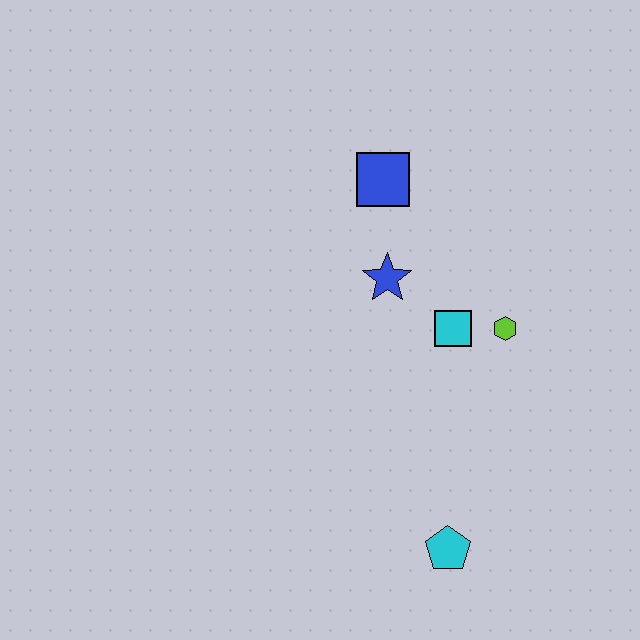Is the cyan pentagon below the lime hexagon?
Yes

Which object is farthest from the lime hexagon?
The cyan pentagon is farthest from the lime hexagon.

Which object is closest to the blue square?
The blue star is closest to the blue square.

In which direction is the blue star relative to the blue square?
The blue star is below the blue square.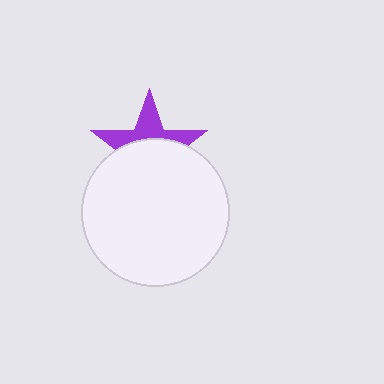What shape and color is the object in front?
The object in front is a white circle.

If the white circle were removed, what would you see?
You would see the complete purple star.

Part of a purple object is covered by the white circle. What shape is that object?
It is a star.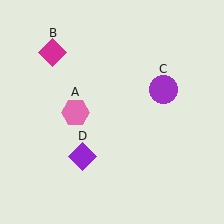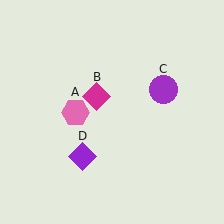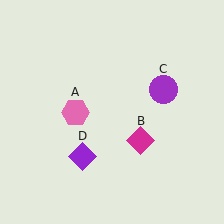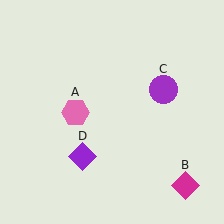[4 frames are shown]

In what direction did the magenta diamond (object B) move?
The magenta diamond (object B) moved down and to the right.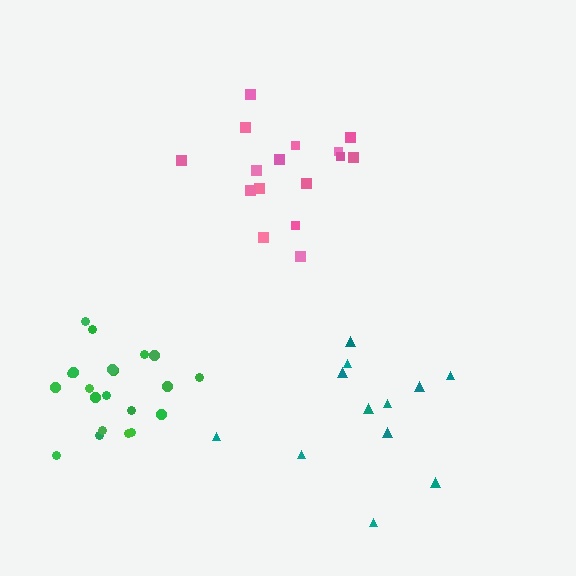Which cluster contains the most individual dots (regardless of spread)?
Green (21).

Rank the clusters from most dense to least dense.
green, pink, teal.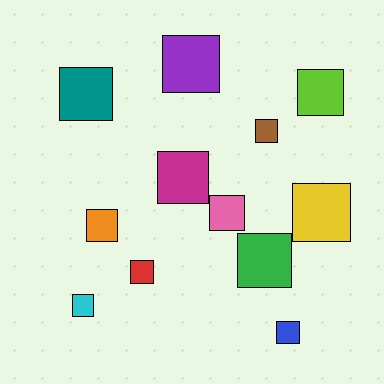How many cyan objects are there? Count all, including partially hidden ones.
There is 1 cyan object.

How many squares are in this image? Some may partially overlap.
There are 12 squares.